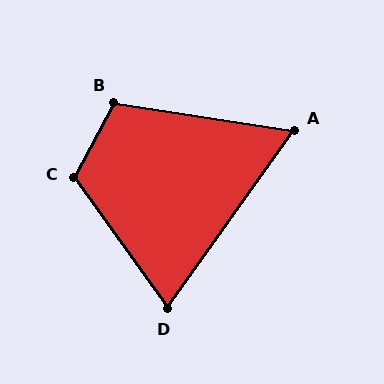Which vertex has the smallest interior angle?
A, at approximately 63 degrees.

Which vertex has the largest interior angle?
C, at approximately 117 degrees.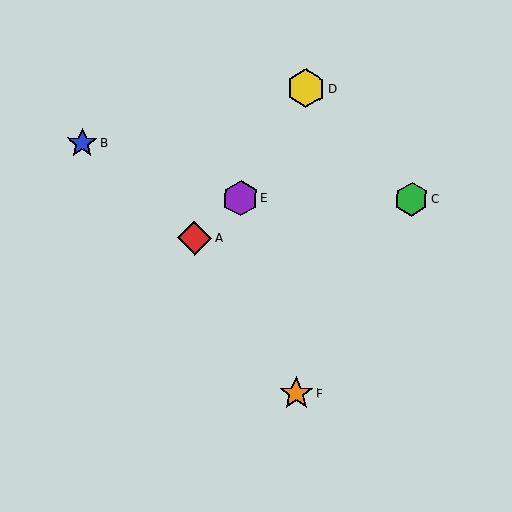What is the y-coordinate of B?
Object B is at y≈143.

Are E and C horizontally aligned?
Yes, both are at y≈198.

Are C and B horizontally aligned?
No, C is at y≈200 and B is at y≈143.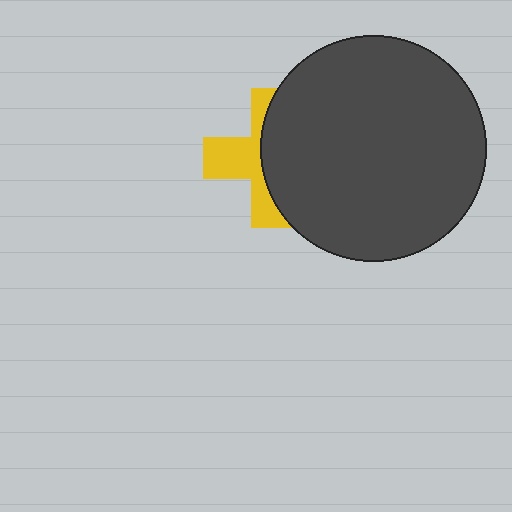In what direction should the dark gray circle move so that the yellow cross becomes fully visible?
The dark gray circle should move right. That is the shortest direction to clear the overlap and leave the yellow cross fully visible.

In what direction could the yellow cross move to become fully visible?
The yellow cross could move left. That would shift it out from behind the dark gray circle entirely.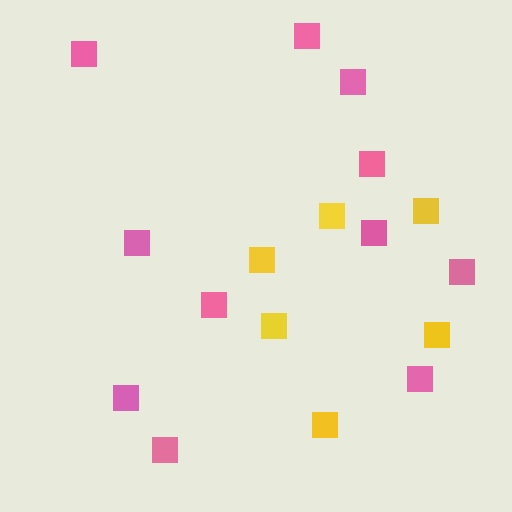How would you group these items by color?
There are 2 groups: one group of pink squares (11) and one group of yellow squares (6).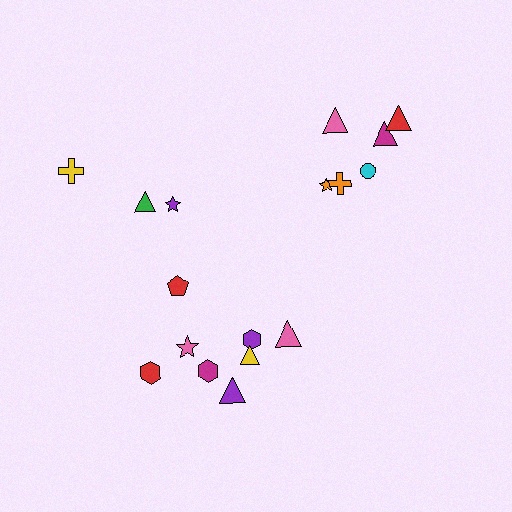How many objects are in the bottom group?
There are 7 objects.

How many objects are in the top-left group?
There are 4 objects.